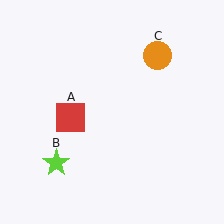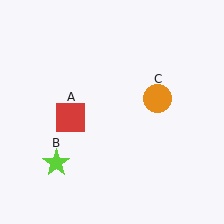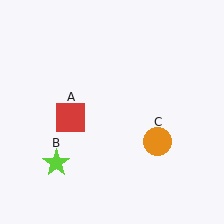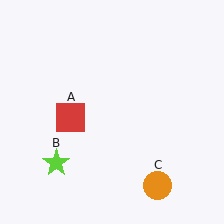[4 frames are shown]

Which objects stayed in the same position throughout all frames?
Red square (object A) and lime star (object B) remained stationary.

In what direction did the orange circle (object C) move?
The orange circle (object C) moved down.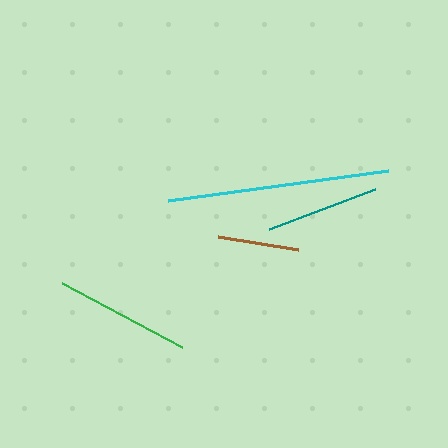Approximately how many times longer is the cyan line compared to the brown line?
The cyan line is approximately 2.7 times the length of the brown line.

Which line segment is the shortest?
The brown line is the shortest at approximately 81 pixels.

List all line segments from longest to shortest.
From longest to shortest: cyan, green, teal, brown.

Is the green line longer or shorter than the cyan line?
The cyan line is longer than the green line.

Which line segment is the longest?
The cyan line is the longest at approximately 222 pixels.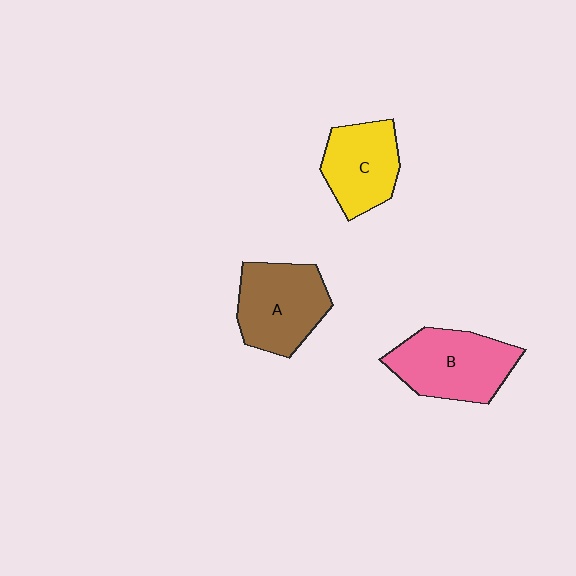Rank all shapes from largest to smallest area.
From largest to smallest: B (pink), A (brown), C (yellow).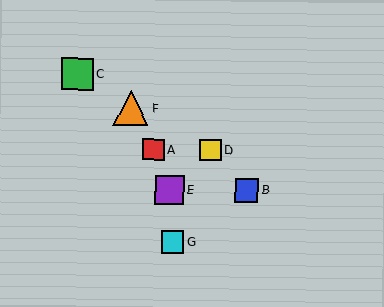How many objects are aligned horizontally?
2 objects (A, D) are aligned horizontally.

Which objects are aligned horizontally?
Objects A, D are aligned horizontally.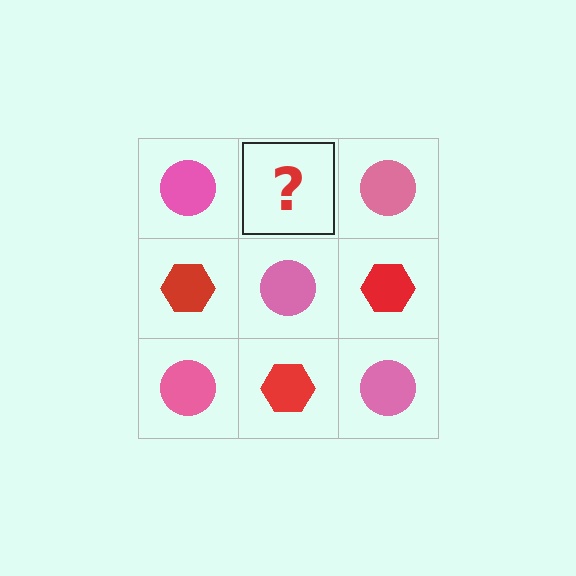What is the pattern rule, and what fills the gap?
The rule is that it alternates pink circle and red hexagon in a checkerboard pattern. The gap should be filled with a red hexagon.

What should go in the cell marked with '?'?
The missing cell should contain a red hexagon.